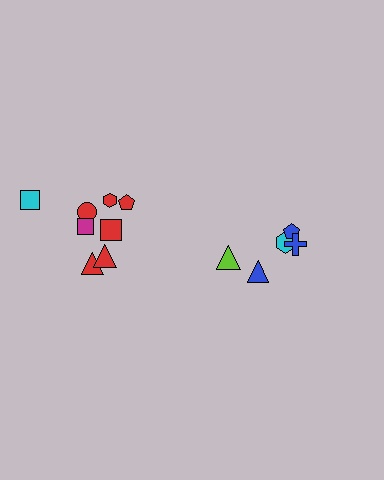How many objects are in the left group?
There are 8 objects.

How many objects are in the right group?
There are 5 objects.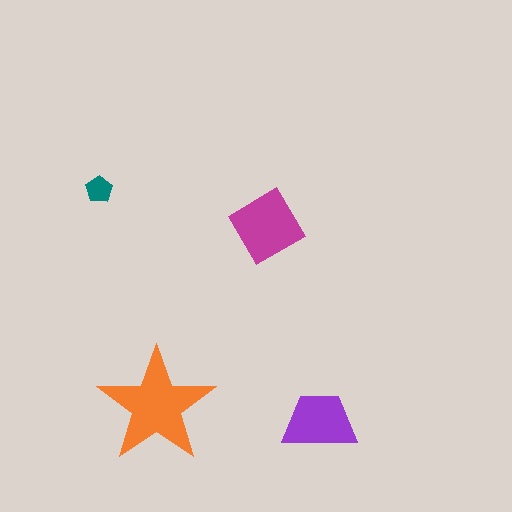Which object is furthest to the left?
The teal pentagon is leftmost.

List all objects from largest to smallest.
The orange star, the magenta diamond, the purple trapezoid, the teal pentagon.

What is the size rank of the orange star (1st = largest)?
1st.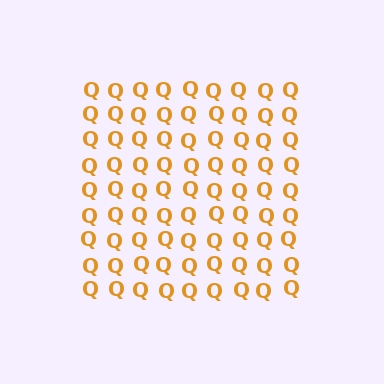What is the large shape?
The large shape is a square.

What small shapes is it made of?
It is made of small letter Q's.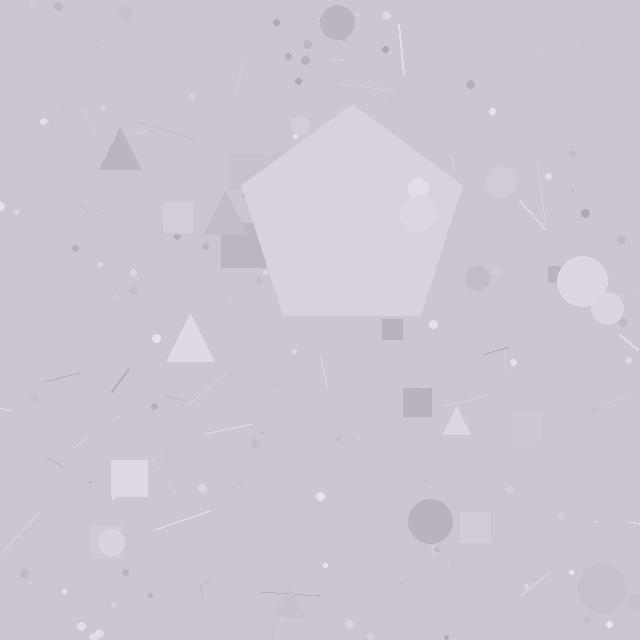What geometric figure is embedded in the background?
A pentagon is embedded in the background.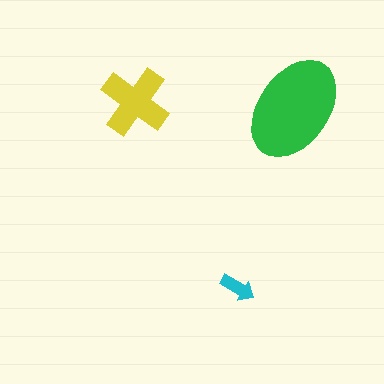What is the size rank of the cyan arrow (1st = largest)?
3rd.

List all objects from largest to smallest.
The green ellipse, the yellow cross, the cyan arrow.